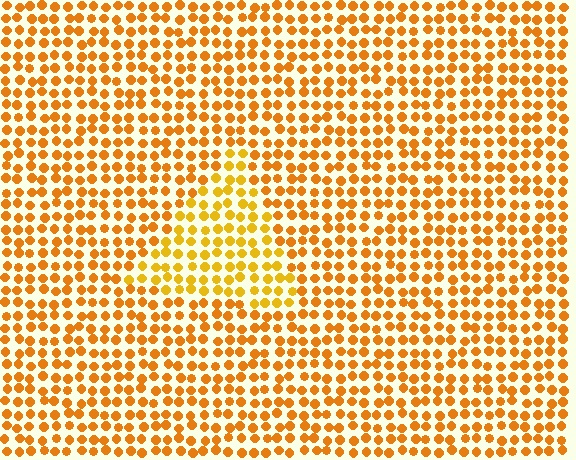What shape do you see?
I see a triangle.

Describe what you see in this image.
The image is filled with small orange elements in a uniform arrangement. A triangle-shaped region is visible where the elements are tinted to a slightly different hue, forming a subtle color boundary.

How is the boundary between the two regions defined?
The boundary is defined purely by a slight shift in hue (about 17 degrees). Spacing, size, and orientation are identical on both sides.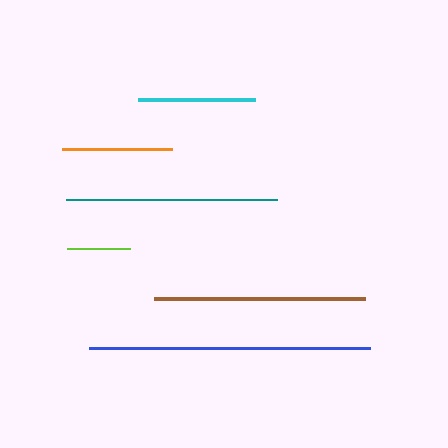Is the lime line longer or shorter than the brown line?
The brown line is longer than the lime line.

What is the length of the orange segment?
The orange segment is approximately 110 pixels long.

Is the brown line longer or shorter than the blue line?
The blue line is longer than the brown line.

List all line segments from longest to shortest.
From longest to shortest: blue, brown, teal, cyan, orange, lime.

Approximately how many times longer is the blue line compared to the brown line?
The blue line is approximately 1.3 times the length of the brown line.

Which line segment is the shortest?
The lime line is the shortest at approximately 64 pixels.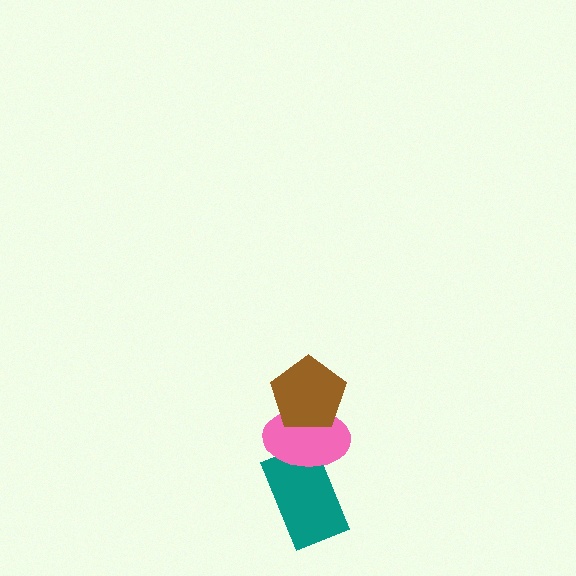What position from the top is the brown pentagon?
The brown pentagon is 1st from the top.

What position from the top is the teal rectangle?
The teal rectangle is 3rd from the top.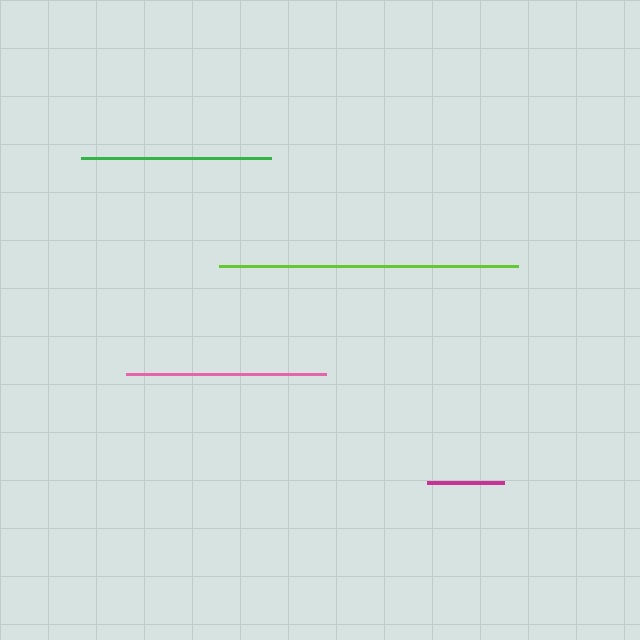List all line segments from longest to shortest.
From longest to shortest: lime, pink, green, magenta.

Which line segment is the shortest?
The magenta line is the shortest at approximately 77 pixels.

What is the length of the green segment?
The green segment is approximately 190 pixels long.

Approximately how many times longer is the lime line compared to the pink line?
The lime line is approximately 1.5 times the length of the pink line.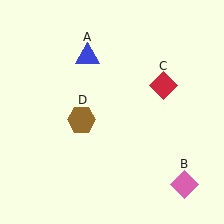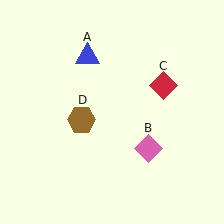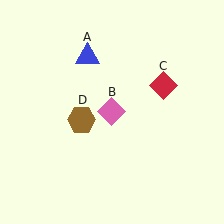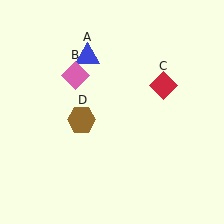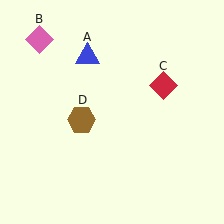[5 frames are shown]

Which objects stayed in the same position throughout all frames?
Blue triangle (object A) and red diamond (object C) and brown hexagon (object D) remained stationary.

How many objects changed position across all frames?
1 object changed position: pink diamond (object B).